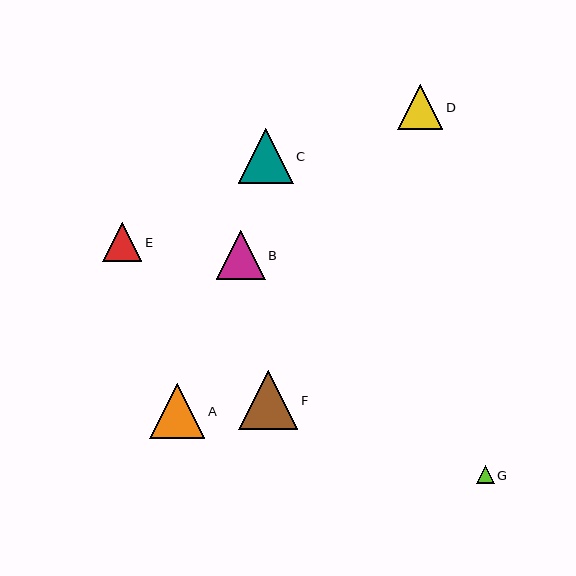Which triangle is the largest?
Triangle F is the largest with a size of approximately 59 pixels.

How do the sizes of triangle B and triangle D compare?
Triangle B and triangle D are approximately the same size.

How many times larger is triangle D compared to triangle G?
Triangle D is approximately 2.5 times the size of triangle G.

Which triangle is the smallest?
Triangle G is the smallest with a size of approximately 18 pixels.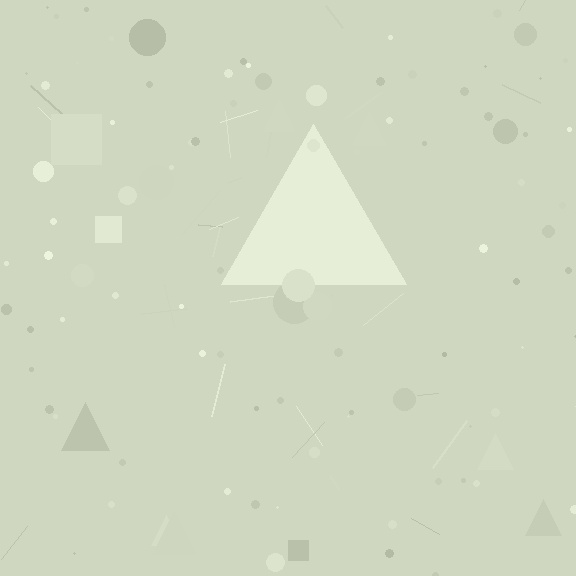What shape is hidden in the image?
A triangle is hidden in the image.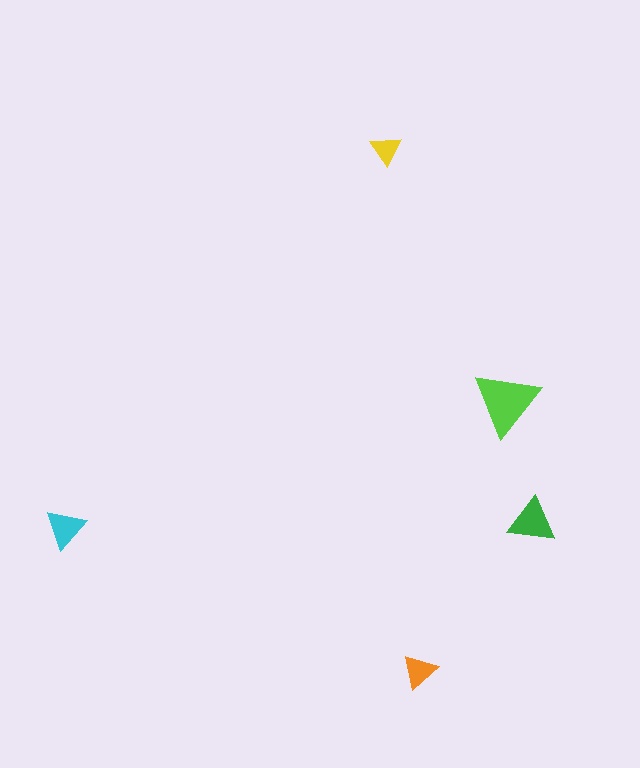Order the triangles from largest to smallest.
the lime one, the green one, the cyan one, the orange one, the yellow one.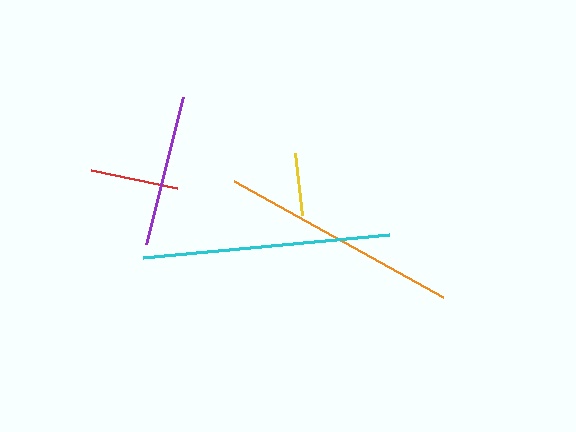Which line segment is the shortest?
The yellow line is the shortest at approximately 62 pixels.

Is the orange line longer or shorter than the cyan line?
The cyan line is longer than the orange line.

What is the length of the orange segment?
The orange segment is approximately 239 pixels long.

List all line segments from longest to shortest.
From longest to shortest: cyan, orange, purple, red, yellow.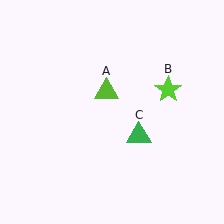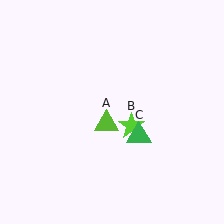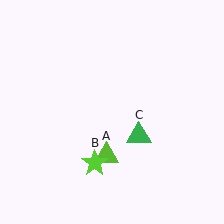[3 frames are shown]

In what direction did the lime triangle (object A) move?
The lime triangle (object A) moved down.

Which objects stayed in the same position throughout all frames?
Green triangle (object C) remained stationary.